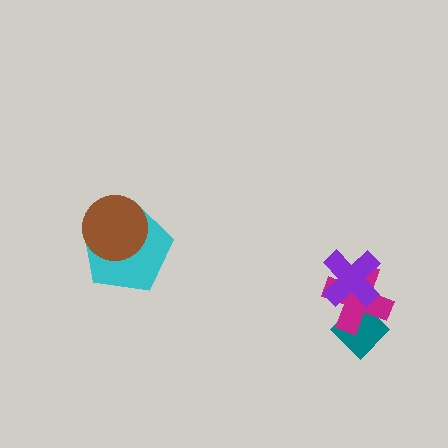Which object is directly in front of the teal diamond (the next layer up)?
The magenta cross is directly in front of the teal diamond.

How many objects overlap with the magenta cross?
2 objects overlap with the magenta cross.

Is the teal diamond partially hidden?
Yes, it is partially covered by another shape.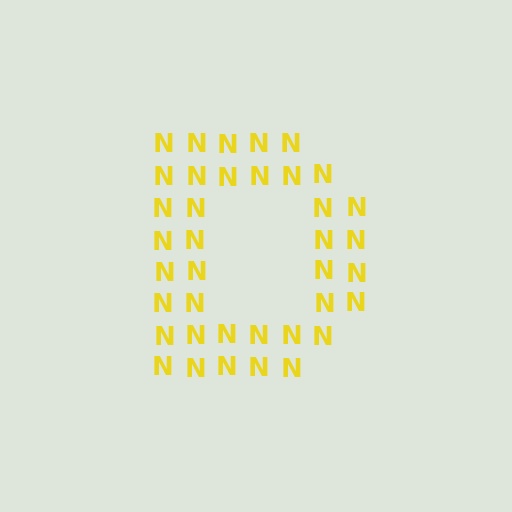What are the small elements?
The small elements are letter N's.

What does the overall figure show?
The overall figure shows the letter D.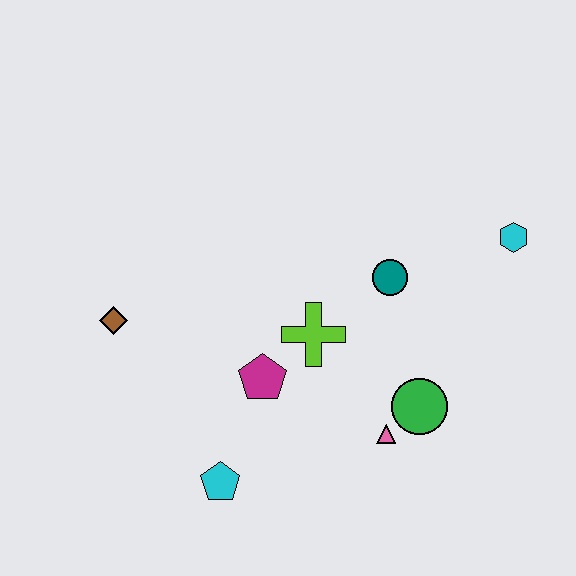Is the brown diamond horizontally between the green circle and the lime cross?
No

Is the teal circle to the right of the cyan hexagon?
No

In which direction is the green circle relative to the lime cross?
The green circle is to the right of the lime cross.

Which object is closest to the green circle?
The pink triangle is closest to the green circle.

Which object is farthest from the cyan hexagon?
The brown diamond is farthest from the cyan hexagon.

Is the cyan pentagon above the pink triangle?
No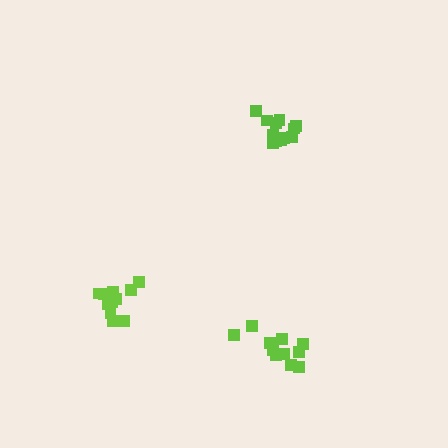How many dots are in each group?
Group 1: 12 dots, Group 2: 12 dots, Group 3: 11 dots (35 total).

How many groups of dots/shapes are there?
There are 3 groups.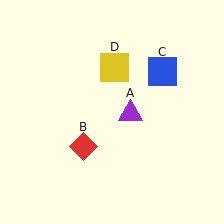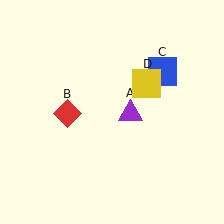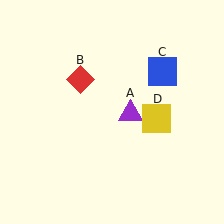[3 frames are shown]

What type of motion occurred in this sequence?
The red diamond (object B), yellow square (object D) rotated clockwise around the center of the scene.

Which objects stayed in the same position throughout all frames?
Purple triangle (object A) and blue square (object C) remained stationary.